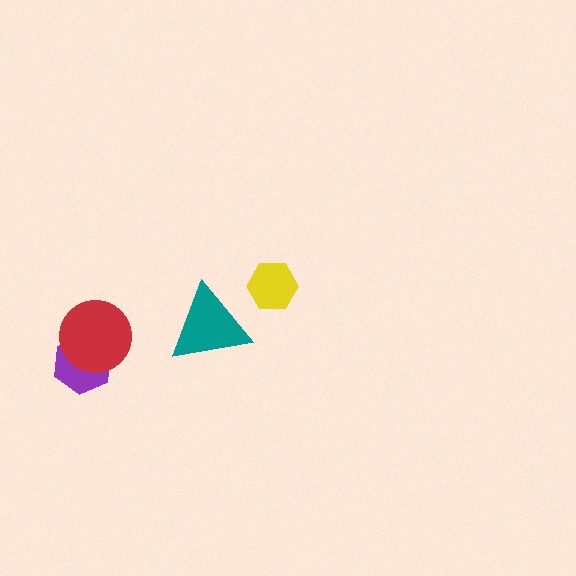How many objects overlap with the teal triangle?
0 objects overlap with the teal triangle.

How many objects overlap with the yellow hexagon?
0 objects overlap with the yellow hexagon.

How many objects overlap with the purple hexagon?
1 object overlaps with the purple hexagon.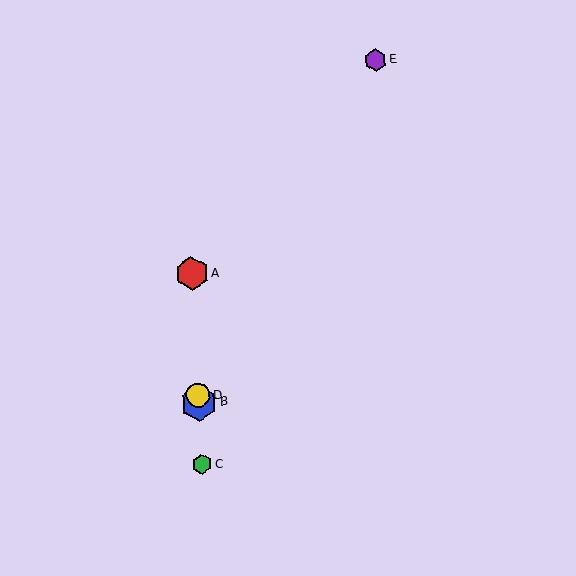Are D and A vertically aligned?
Yes, both are at x≈198.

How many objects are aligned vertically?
4 objects (A, B, C, D) are aligned vertically.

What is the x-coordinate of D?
Object D is at x≈198.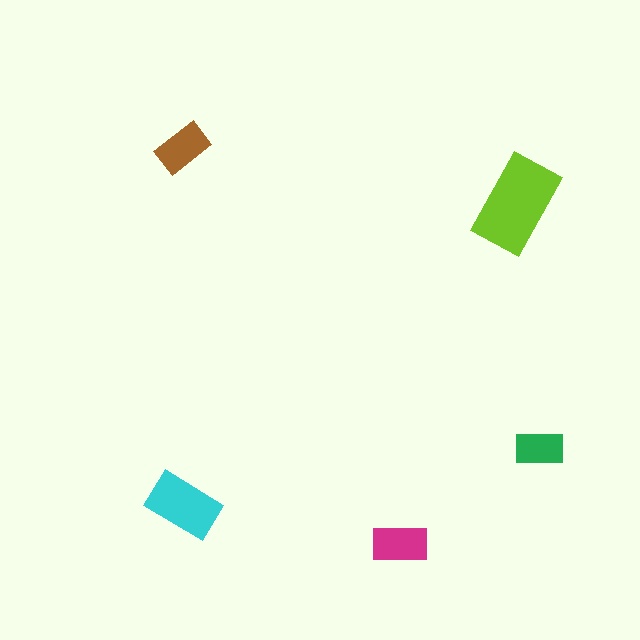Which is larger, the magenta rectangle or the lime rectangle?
The lime one.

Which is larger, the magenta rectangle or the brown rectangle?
The magenta one.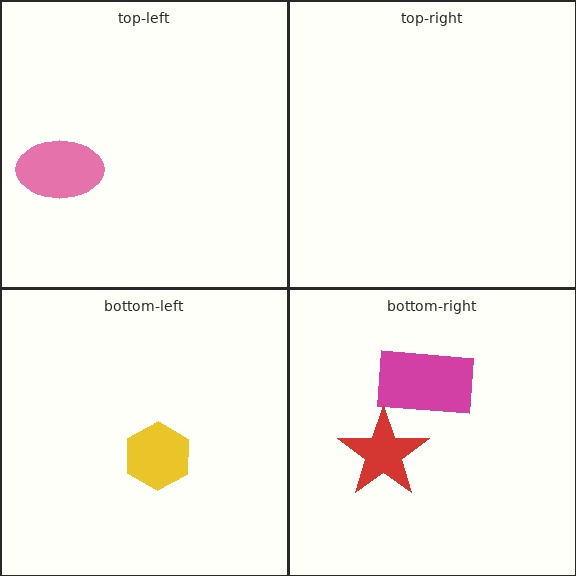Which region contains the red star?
The bottom-right region.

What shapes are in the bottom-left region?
The yellow hexagon.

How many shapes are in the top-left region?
1.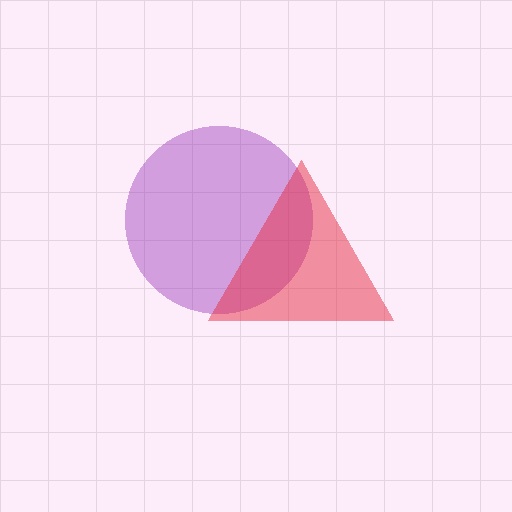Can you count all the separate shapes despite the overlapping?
Yes, there are 2 separate shapes.